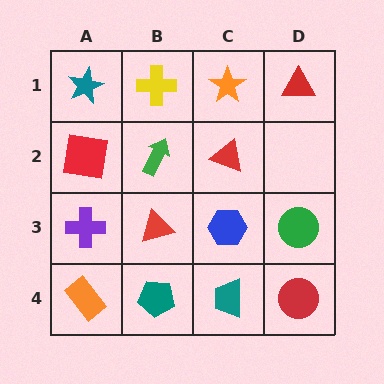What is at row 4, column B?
A teal pentagon.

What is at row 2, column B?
A green arrow.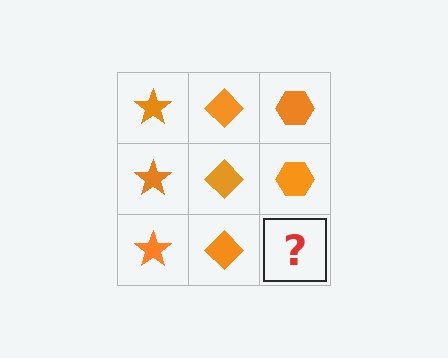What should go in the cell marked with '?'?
The missing cell should contain an orange hexagon.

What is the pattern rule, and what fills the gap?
The rule is that each column has a consistent shape. The gap should be filled with an orange hexagon.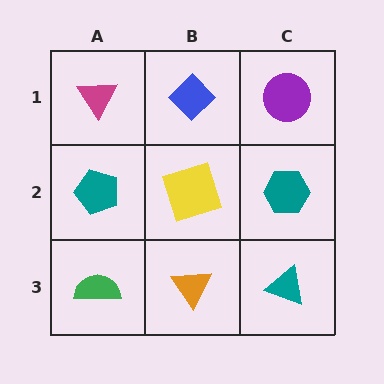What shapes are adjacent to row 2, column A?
A magenta triangle (row 1, column A), a green semicircle (row 3, column A), a yellow square (row 2, column B).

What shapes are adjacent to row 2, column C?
A purple circle (row 1, column C), a teal triangle (row 3, column C), a yellow square (row 2, column B).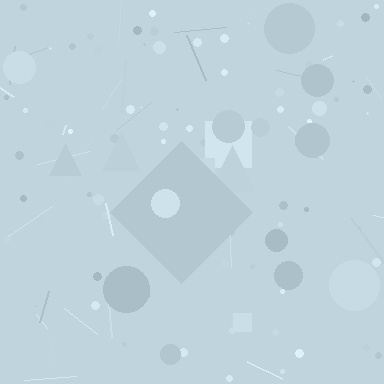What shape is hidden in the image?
A diamond is hidden in the image.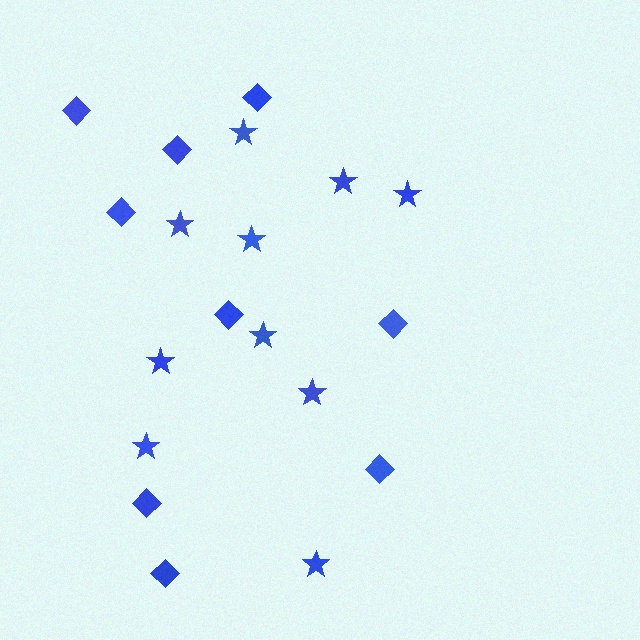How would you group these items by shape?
There are 2 groups: one group of stars (10) and one group of diamonds (9).